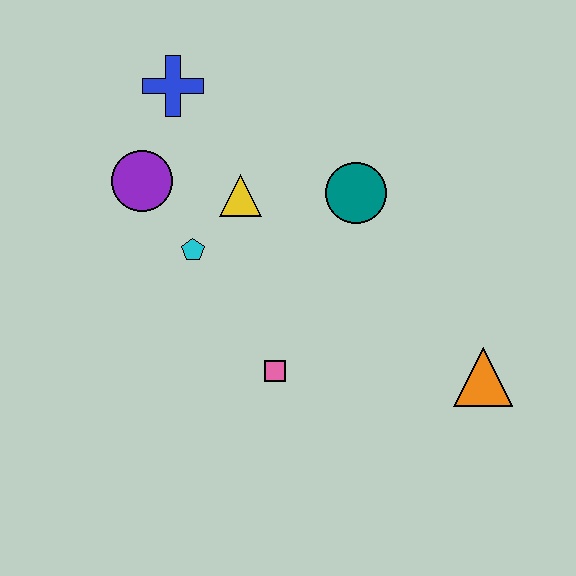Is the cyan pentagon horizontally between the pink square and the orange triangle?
No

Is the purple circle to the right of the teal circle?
No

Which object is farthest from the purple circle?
The orange triangle is farthest from the purple circle.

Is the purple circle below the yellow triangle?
No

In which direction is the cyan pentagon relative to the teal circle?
The cyan pentagon is to the left of the teal circle.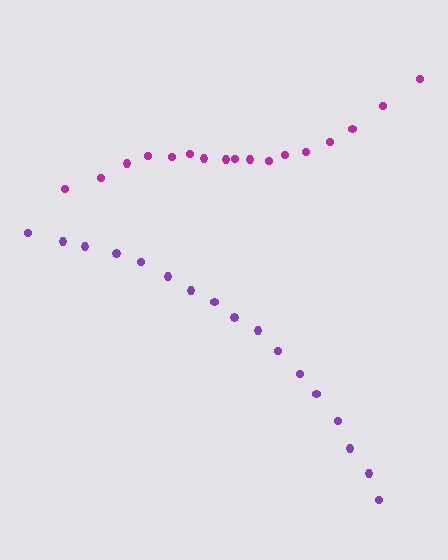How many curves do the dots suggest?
There are 2 distinct paths.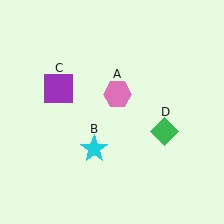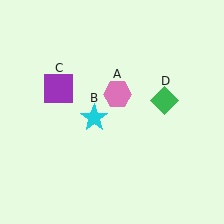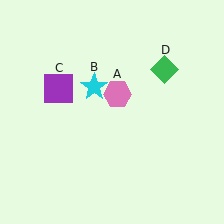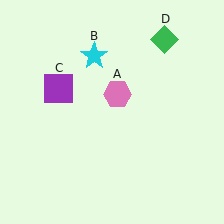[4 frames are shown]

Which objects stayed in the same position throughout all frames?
Pink hexagon (object A) and purple square (object C) remained stationary.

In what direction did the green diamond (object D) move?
The green diamond (object D) moved up.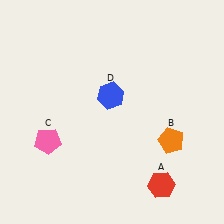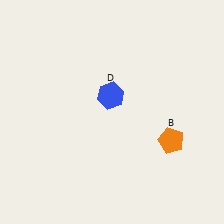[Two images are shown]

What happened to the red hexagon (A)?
The red hexagon (A) was removed in Image 2. It was in the bottom-right area of Image 1.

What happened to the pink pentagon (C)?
The pink pentagon (C) was removed in Image 2. It was in the bottom-left area of Image 1.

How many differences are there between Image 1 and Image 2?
There are 2 differences between the two images.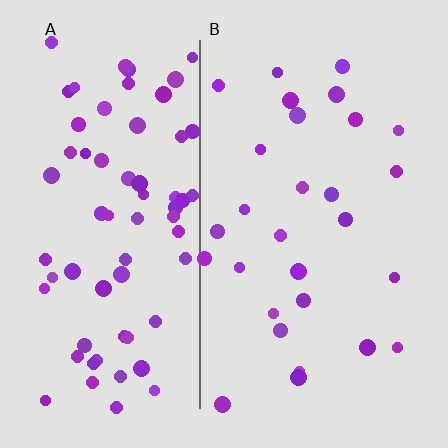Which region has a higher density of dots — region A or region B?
A (the left).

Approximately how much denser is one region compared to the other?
Approximately 2.3× — region A over region B.